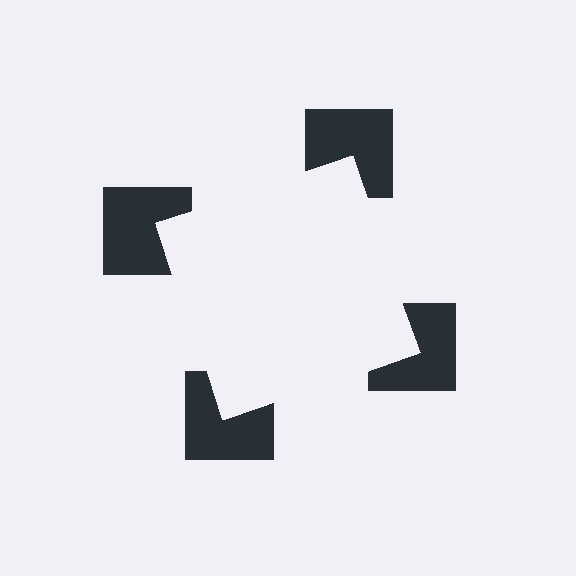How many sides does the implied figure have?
4 sides.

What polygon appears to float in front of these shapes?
An illusory square — its edges are inferred from the aligned wedge cuts in the notched squares, not physically drawn.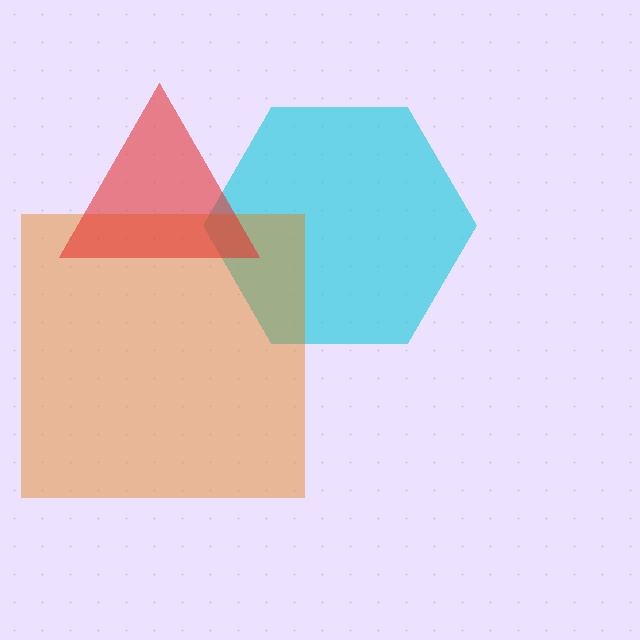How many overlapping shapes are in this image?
There are 3 overlapping shapes in the image.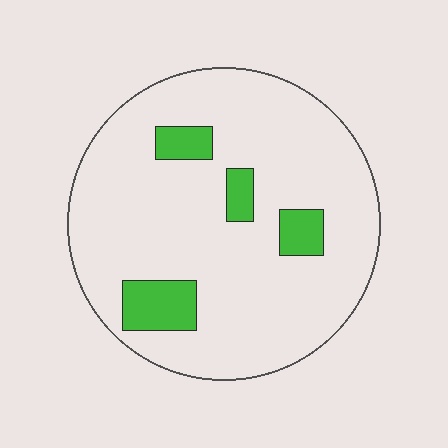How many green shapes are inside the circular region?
4.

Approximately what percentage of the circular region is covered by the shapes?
Approximately 10%.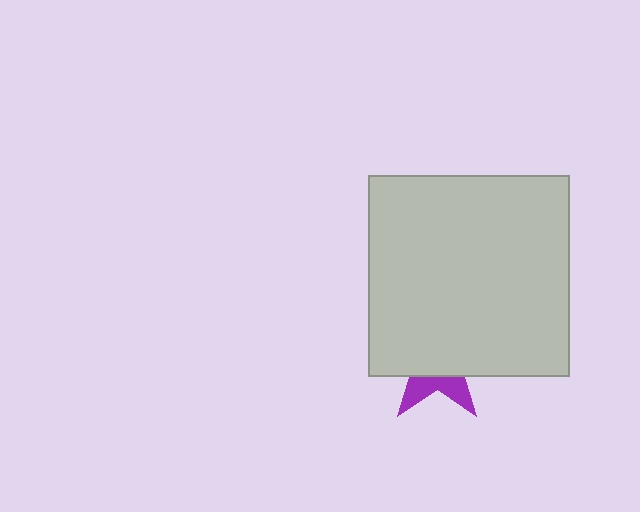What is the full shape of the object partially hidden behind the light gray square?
The partially hidden object is a purple star.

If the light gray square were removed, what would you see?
You would see the complete purple star.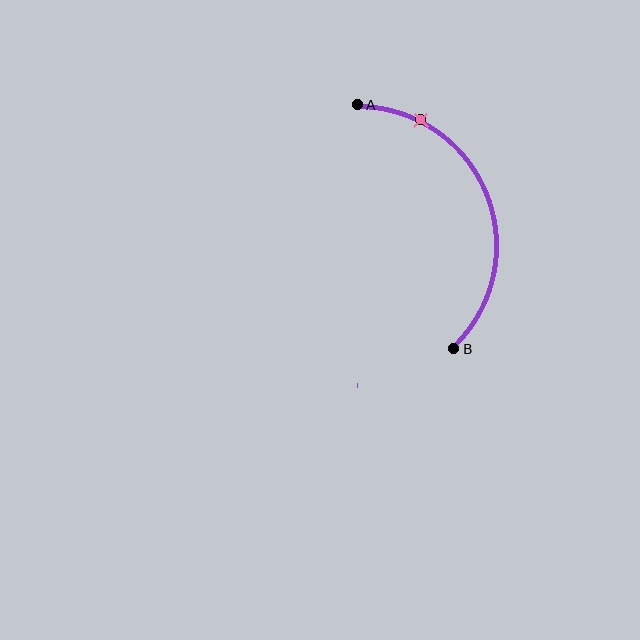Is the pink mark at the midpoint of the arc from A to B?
No. The pink mark lies on the arc but is closer to endpoint A. The arc midpoint would be at the point on the curve equidistant along the arc from both A and B.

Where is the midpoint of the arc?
The arc midpoint is the point on the curve farthest from the straight line joining A and B. It sits to the right of that line.